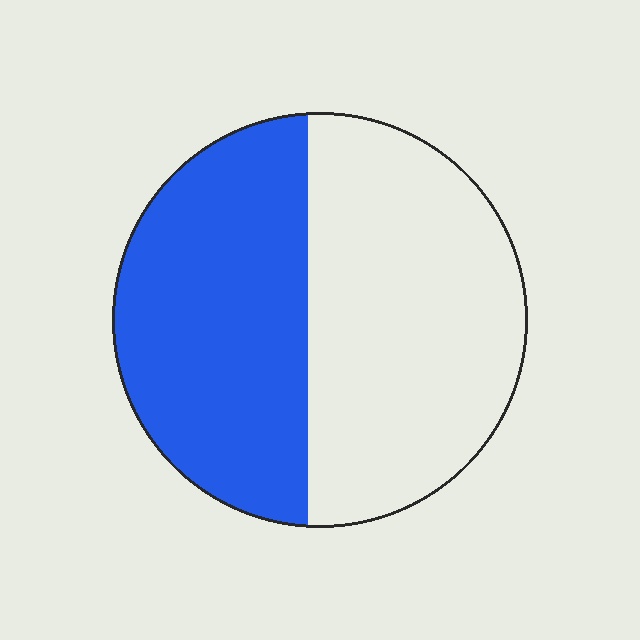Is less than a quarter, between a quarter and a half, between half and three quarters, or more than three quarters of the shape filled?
Between a quarter and a half.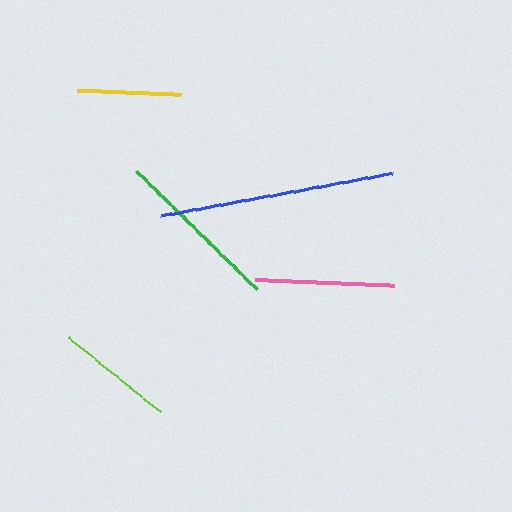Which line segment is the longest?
The blue line is the longest at approximately 236 pixels.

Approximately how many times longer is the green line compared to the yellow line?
The green line is approximately 1.6 times the length of the yellow line.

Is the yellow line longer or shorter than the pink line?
The pink line is longer than the yellow line.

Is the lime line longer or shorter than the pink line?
The pink line is longer than the lime line.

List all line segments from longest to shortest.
From longest to shortest: blue, green, pink, lime, yellow.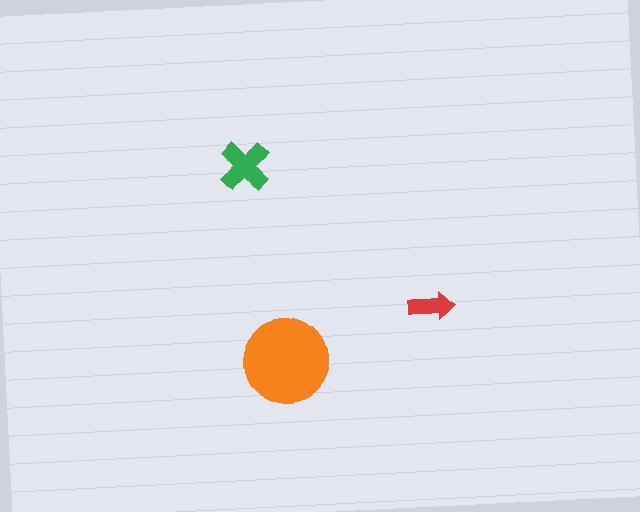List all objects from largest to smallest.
The orange circle, the green cross, the red arrow.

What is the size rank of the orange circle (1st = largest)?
1st.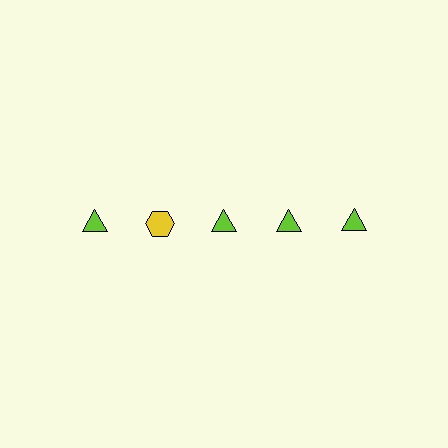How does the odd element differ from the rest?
It differs in both color (yellow instead of lime) and shape (hexagon instead of triangle).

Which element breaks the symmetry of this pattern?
The yellow hexagon in the top row, second from left column breaks the symmetry. All other shapes are lime triangles.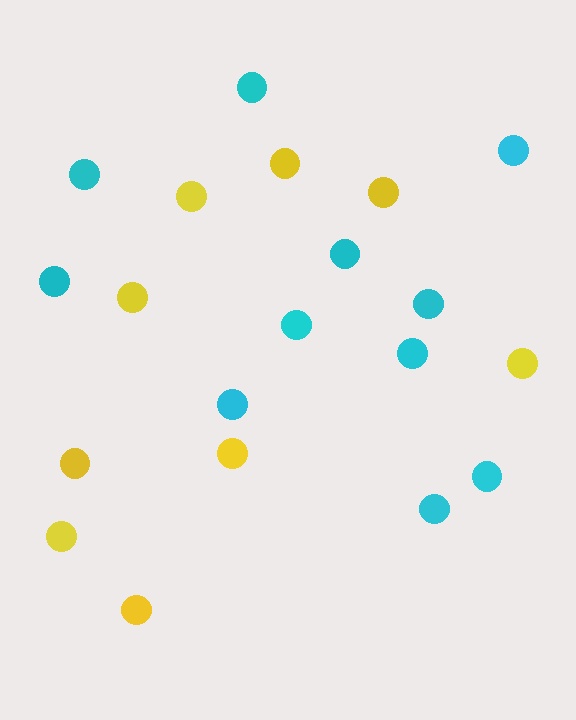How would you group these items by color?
There are 2 groups: one group of yellow circles (9) and one group of cyan circles (11).